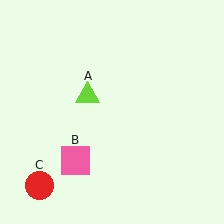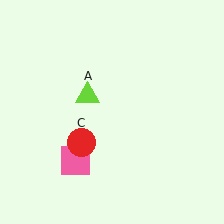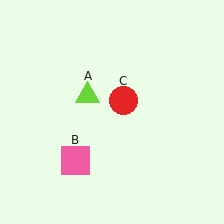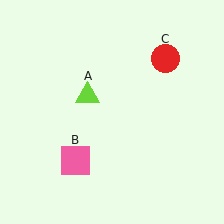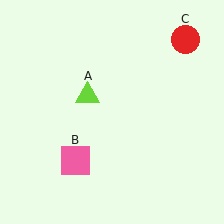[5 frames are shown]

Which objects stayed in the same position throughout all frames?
Lime triangle (object A) and pink square (object B) remained stationary.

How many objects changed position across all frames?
1 object changed position: red circle (object C).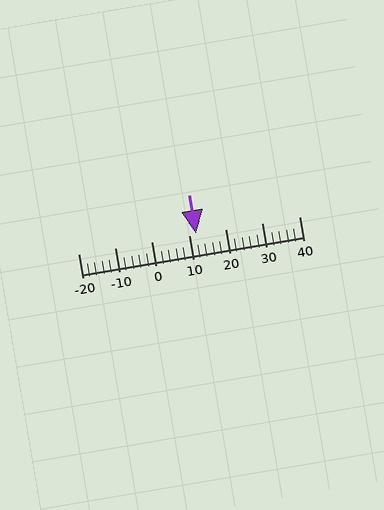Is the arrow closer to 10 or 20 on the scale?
The arrow is closer to 10.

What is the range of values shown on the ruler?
The ruler shows values from -20 to 40.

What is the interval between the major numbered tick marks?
The major tick marks are spaced 10 units apart.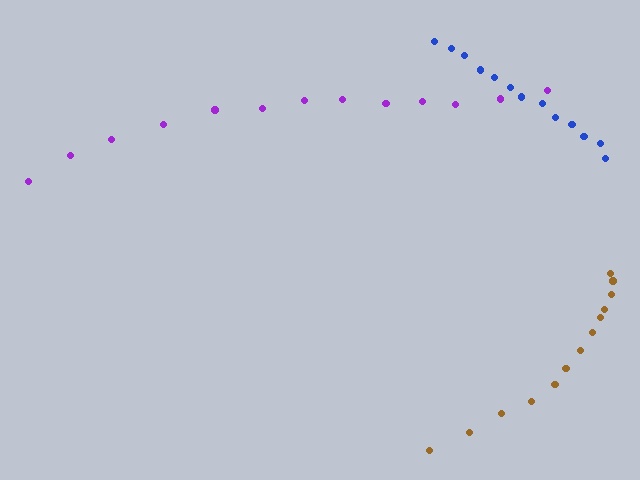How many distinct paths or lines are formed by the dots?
There are 3 distinct paths.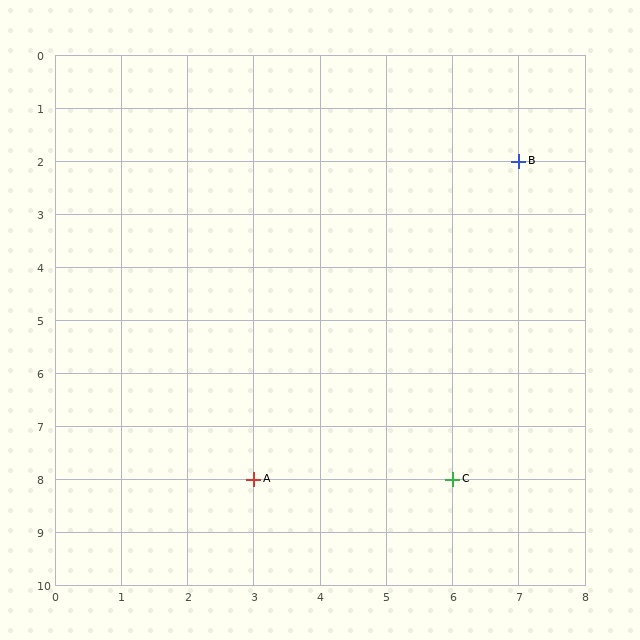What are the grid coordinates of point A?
Point A is at grid coordinates (3, 8).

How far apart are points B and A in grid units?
Points B and A are 4 columns and 6 rows apart (about 7.2 grid units diagonally).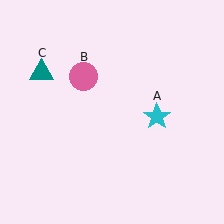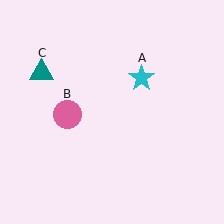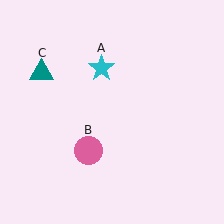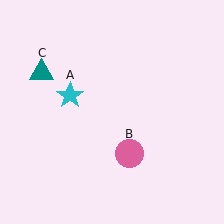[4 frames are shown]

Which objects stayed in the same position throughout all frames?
Teal triangle (object C) remained stationary.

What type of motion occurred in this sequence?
The cyan star (object A), pink circle (object B) rotated counterclockwise around the center of the scene.